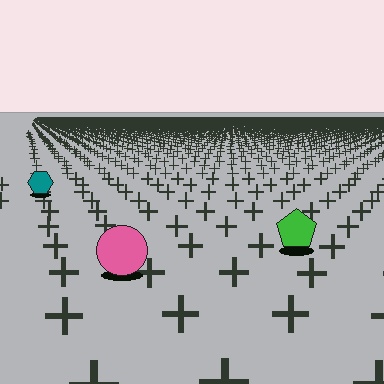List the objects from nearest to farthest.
From nearest to farthest: the pink circle, the green pentagon, the teal hexagon.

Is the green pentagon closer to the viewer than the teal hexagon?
Yes. The green pentagon is closer — you can tell from the texture gradient: the ground texture is coarser near it.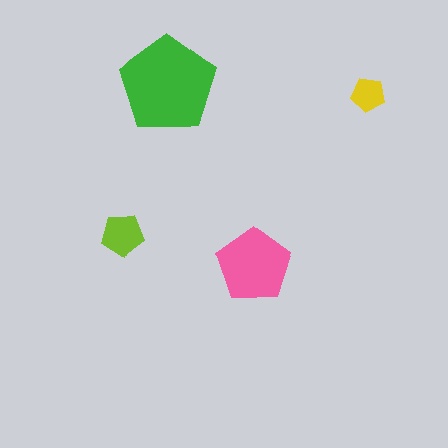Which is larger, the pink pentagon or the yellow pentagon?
The pink one.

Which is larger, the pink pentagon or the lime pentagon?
The pink one.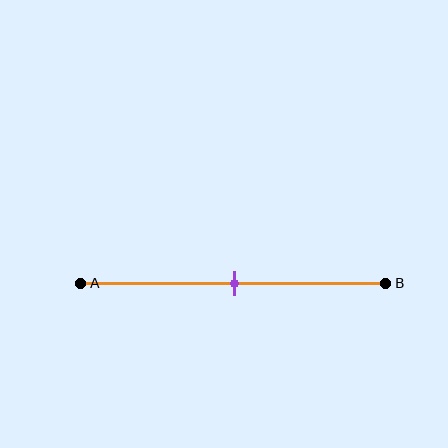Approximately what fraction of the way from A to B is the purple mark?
The purple mark is approximately 50% of the way from A to B.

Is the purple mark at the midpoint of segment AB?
Yes, the mark is approximately at the midpoint.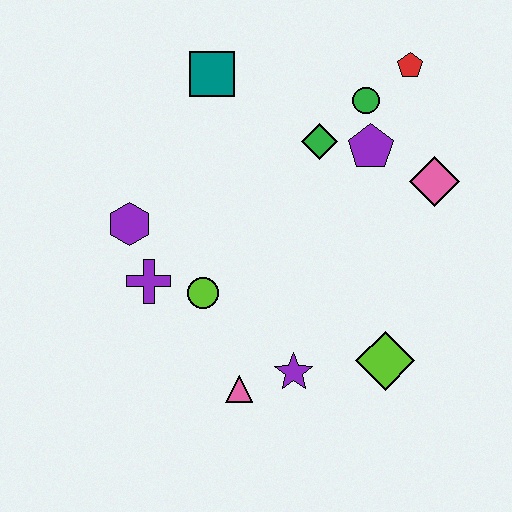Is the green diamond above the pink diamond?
Yes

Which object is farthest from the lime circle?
The red pentagon is farthest from the lime circle.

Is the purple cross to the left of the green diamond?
Yes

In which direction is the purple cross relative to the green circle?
The purple cross is to the left of the green circle.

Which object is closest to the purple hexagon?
The purple cross is closest to the purple hexagon.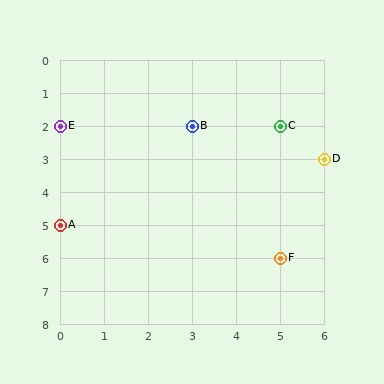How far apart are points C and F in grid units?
Points C and F are 4 rows apart.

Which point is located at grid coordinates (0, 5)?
Point A is at (0, 5).